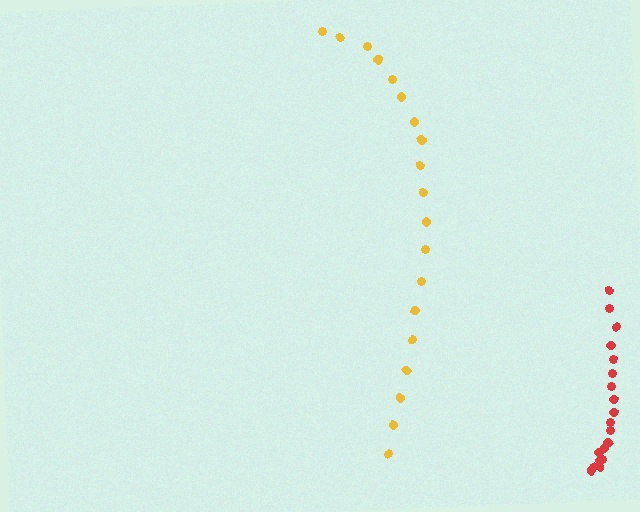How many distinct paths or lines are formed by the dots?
There are 2 distinct paths.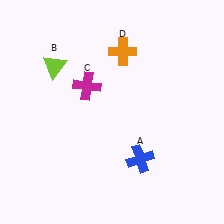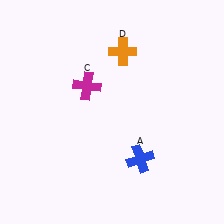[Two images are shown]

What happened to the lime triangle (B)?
The lime triangle (B) was removed in Image 2. It was in the top-left area of Image 1.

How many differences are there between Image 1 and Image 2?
There is 1 difference between the two images.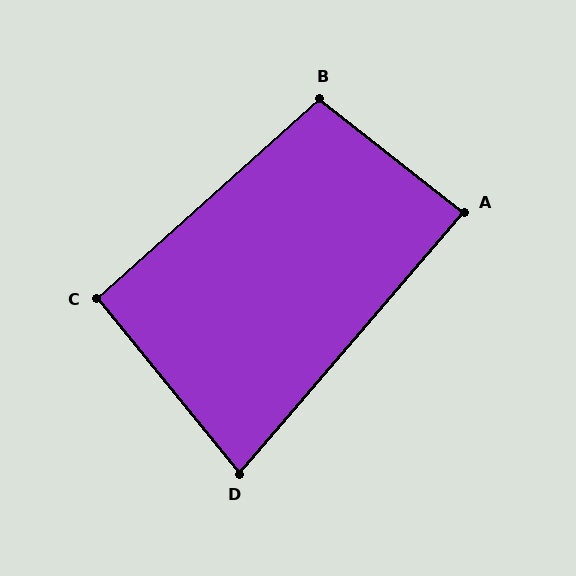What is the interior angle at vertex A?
Approximately 87 degrees (approximately right).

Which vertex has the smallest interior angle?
D, at approximately 80 degrees.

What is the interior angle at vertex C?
Approximately 93 degrees (approximately right).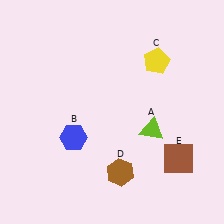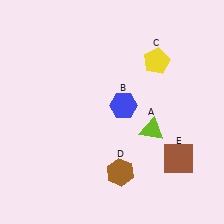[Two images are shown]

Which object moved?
The blue hexagon (B) moved right.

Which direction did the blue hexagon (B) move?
The blue hexagon (B) moved right.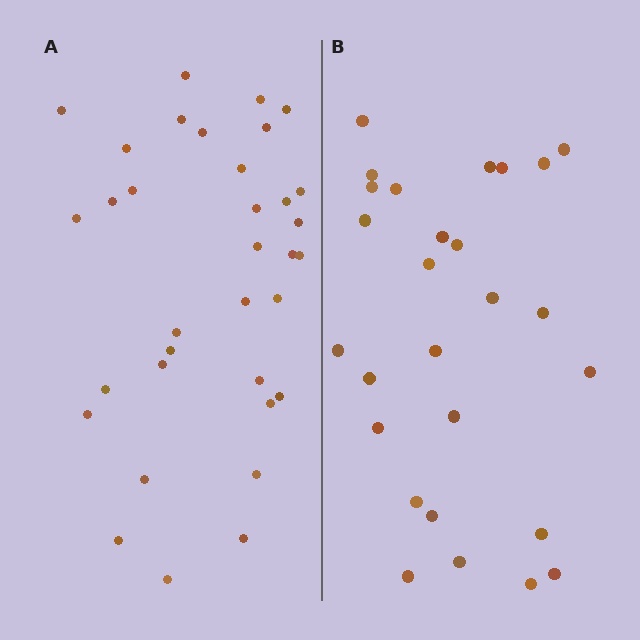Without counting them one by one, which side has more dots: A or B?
Region A (the left region) has more dots.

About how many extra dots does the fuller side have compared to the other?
Region A has roughly 8 or so more dots than region B.